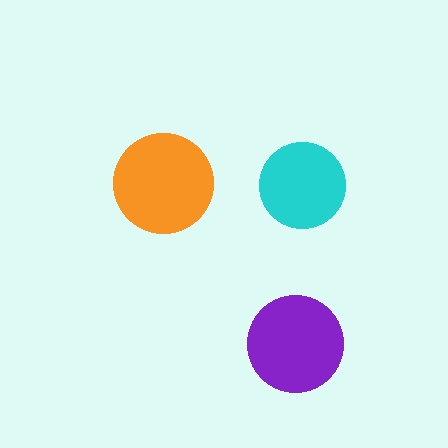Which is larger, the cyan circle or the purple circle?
The purple one.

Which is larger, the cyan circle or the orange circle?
The orange one.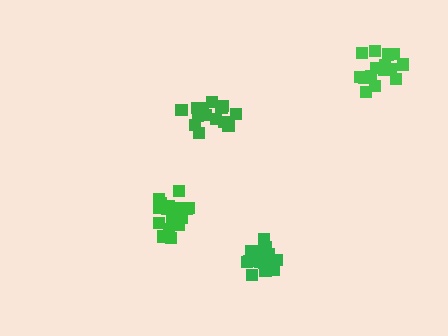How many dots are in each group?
Group 1: 15 dots, Group 2: 19 dots, Group 3: 18 dots, Group 4: 18 dots (70 total).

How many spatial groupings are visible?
There are 4 spatial groupings.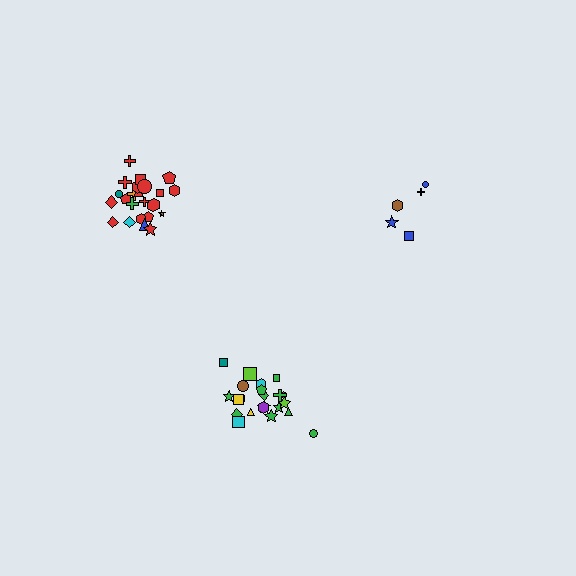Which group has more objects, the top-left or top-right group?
The top-left group.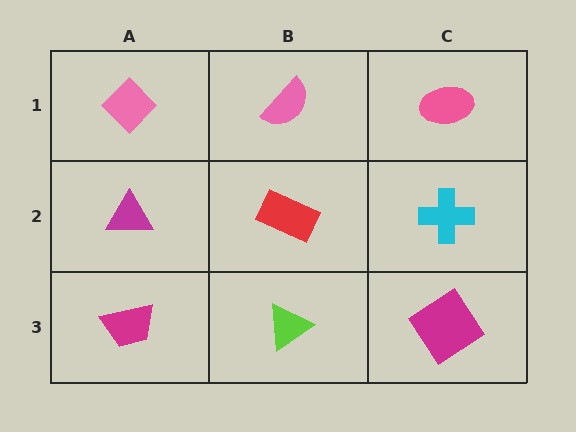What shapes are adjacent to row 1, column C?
A cyan cross (row 2, column C), a pink semicircle (row 1, column B).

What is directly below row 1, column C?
A cyan cross.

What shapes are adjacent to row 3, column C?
A cyan cross (row 2, column C), a lime triangle (row 3, column B).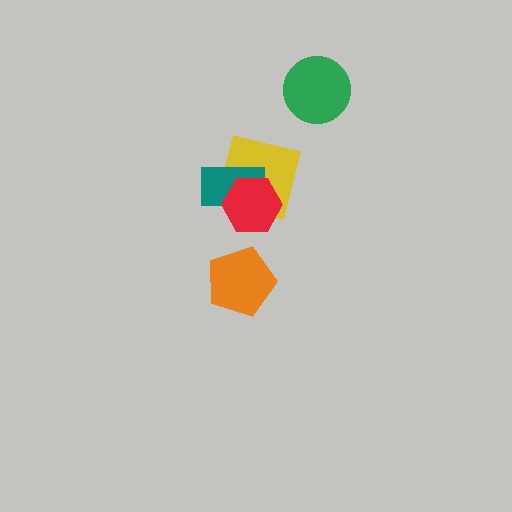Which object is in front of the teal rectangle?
The red hexagon is in front of the teal rectangle.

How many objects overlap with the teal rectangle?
2 objects overlap with the teal rectangle.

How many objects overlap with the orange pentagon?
0 objects overlap with the orange pentagon.